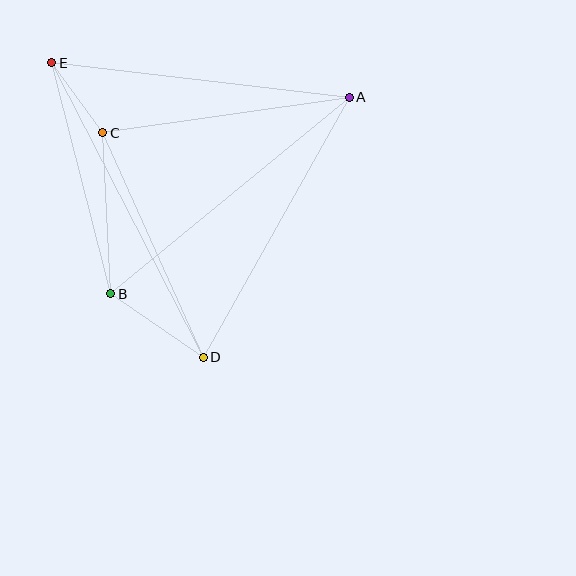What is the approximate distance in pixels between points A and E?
The distance between A and E is approximately 300 pixels.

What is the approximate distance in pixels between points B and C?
The distance between B and C is approximately 161 pixels.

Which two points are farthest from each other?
Points D and E are farthest from each other.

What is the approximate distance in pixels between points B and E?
The distance between B and E is approximately 239 pixels.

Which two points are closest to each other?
Points C and E are closest to each other.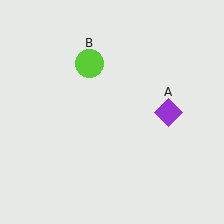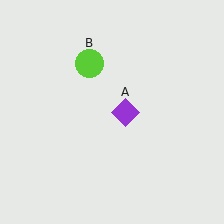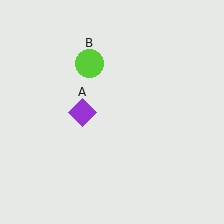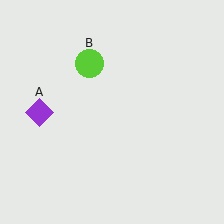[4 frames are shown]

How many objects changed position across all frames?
1 object changed position: purple diamond (object A).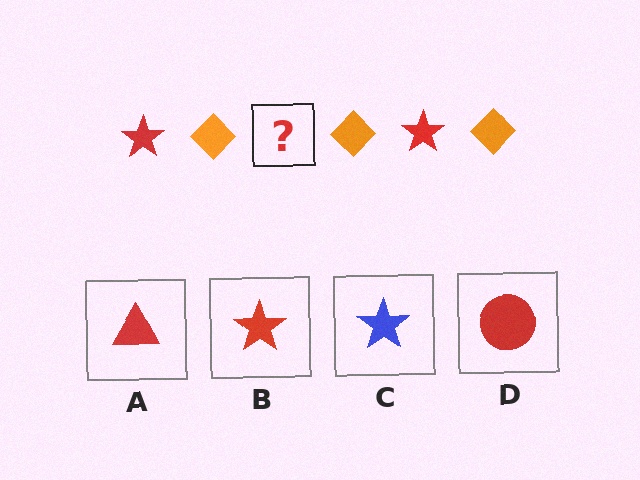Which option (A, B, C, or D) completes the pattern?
B.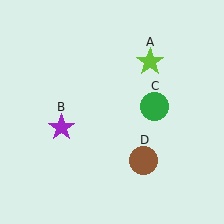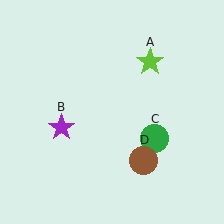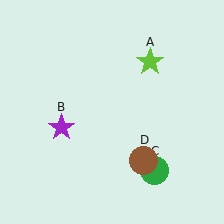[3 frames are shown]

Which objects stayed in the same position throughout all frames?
Lime star (object A) and purple star (object B) and brown circle (object D) remained stationary.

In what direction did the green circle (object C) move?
The green circle (object C) moved down.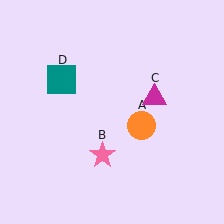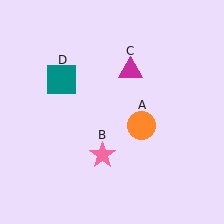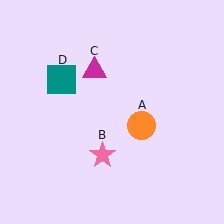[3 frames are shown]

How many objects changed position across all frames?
1 object changed position: magenta triangle (object C).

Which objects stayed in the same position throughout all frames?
Orange circle (object A) and pink star (object B) and teal square (object D) remained stationary.